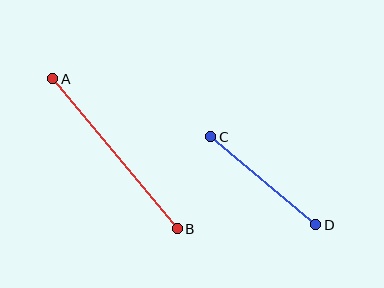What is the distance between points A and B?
The distance is approximately 195 pixels.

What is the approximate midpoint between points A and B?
The midpoint is at approximately (115, 154) pixels.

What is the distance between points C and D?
The distance is approximately 137 pixels.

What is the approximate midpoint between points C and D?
The midpoint is at approximately (263, 181) pixels.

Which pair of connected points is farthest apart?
Points A and B are farthest apart.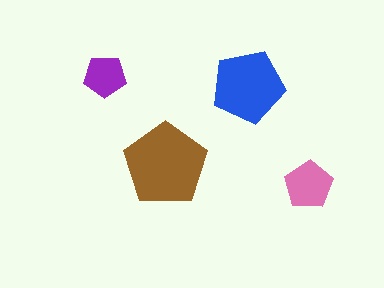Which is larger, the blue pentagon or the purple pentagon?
The blue one.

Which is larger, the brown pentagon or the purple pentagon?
The brown one.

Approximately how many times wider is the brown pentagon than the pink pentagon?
About 1.5 times wider.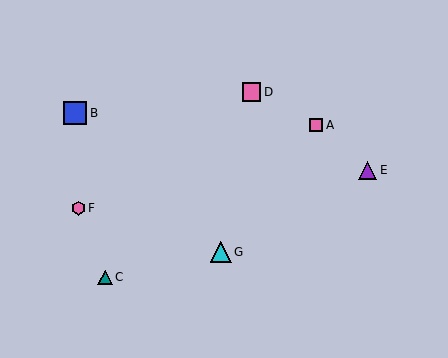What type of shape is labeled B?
Shape B is a blue square.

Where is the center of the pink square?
The center of the pink square is at (316, 125).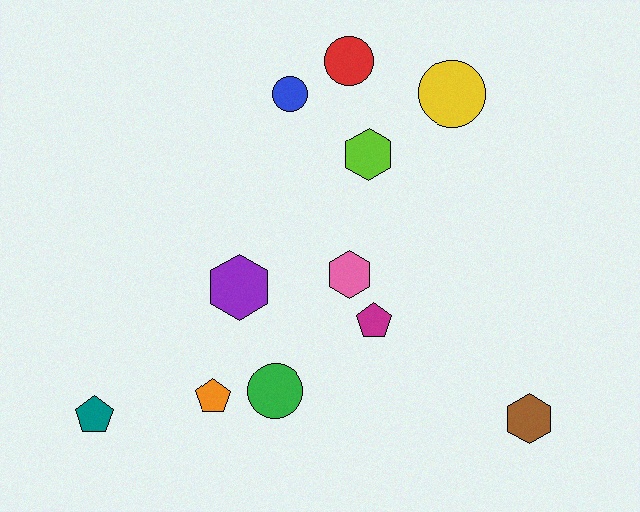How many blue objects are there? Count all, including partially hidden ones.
There is 1 blue object.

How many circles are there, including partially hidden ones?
There are 4 circles.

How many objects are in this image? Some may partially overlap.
There are 11 objects.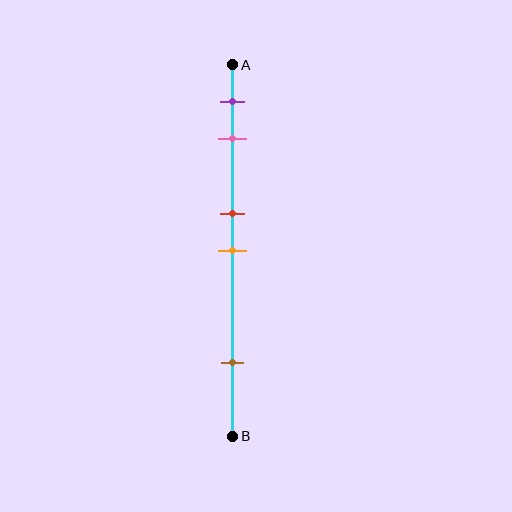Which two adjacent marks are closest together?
The red and orange marks are the closest adjacent pair.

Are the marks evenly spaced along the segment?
No, the marks are not evenly spaced.